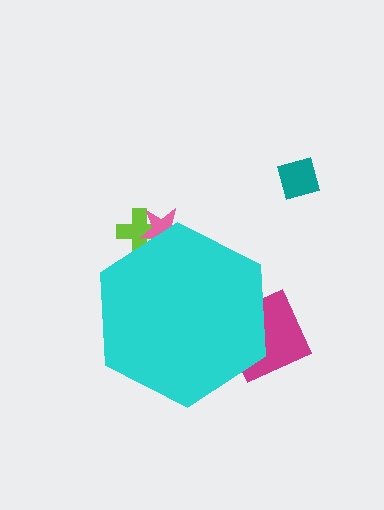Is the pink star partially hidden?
Yes, the pink star is partially hidden behind the cyan hexagon.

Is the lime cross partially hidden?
Yes, the lime cross is partially hidden behind the cyan hexagon.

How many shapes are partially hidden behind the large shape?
3 shapes are partially hidden.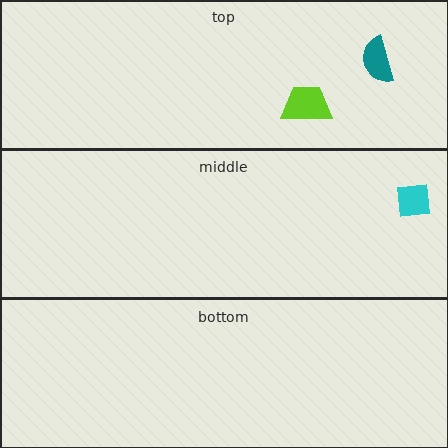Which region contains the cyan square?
The middle region.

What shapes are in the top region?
The lime trapezoid, the teal semicircle.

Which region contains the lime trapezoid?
The top region.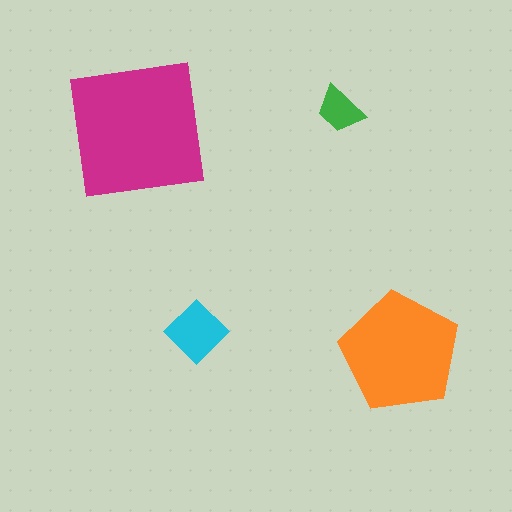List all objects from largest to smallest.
The magenta square, the orange pentagon, the cyan diamond, the green trapezoid.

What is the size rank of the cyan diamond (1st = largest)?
3rd.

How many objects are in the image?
There are 4 objects in the image.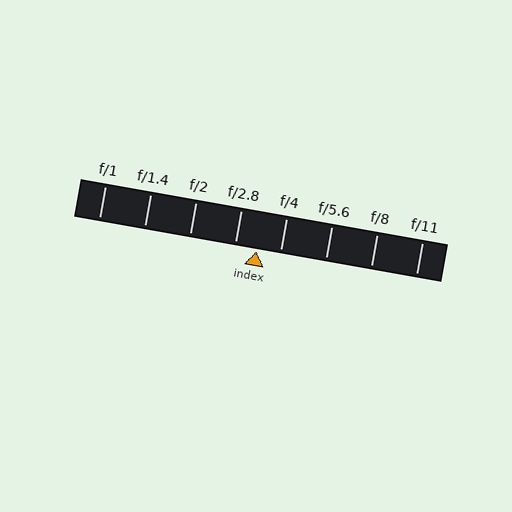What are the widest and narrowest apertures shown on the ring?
The widest aperture shown is f/1 and the narrowest is f/11.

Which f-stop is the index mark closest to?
The index mark is closest to f/2.8.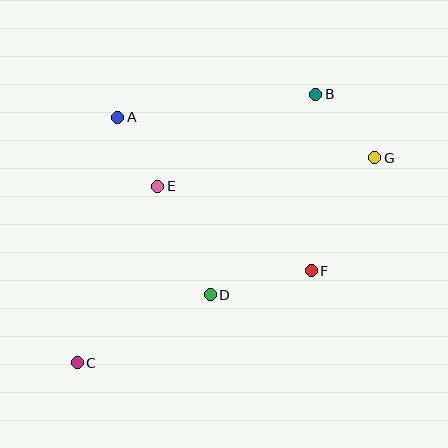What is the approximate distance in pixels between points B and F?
The distance between B and F is approximately 177 pixels.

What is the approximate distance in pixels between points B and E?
The distance between B and E is approximately 183 pixels.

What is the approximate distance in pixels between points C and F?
The distance between C and F is approximately 251 pixels.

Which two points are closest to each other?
Points A and E are closest to each other.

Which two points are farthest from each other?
Points C and G are farthest from each other.